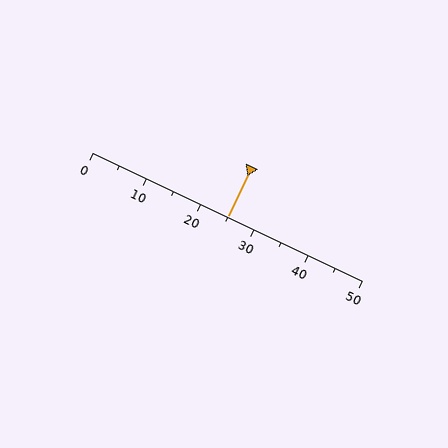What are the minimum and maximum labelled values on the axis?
The axis runs from 0 to 50.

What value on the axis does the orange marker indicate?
The marker indicates approximately 25.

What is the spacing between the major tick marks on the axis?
The major ticks are spaced 10 apart.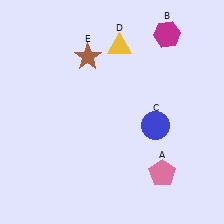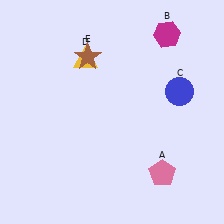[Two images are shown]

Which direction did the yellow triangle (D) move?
The yellow triangle (D) moved left.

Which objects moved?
The objects that moved are: the blue circle (C), the yellow triangle (D).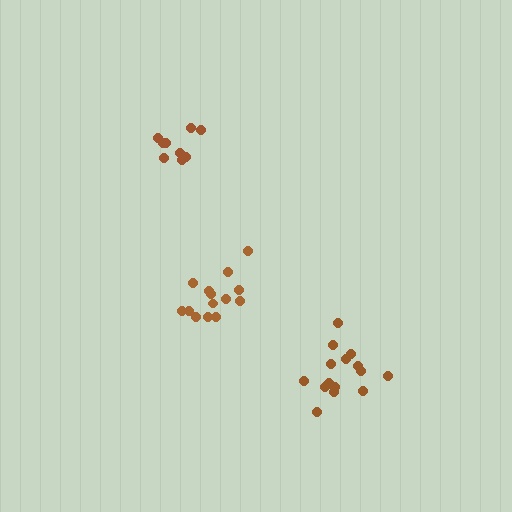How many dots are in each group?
Group 1: 14 dots, Group 2: 9 dots, Group 3: 15 dots (38 total).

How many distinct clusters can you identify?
There are 3 distinct clusters.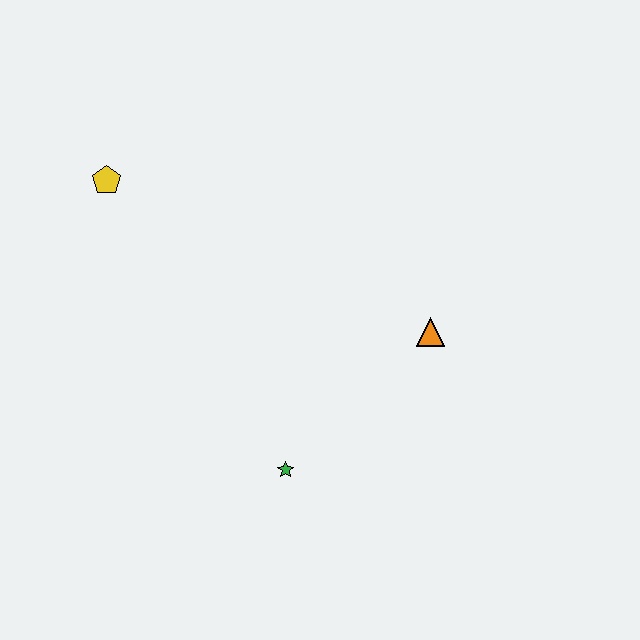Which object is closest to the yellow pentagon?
The green star is closest to the yellow pentagon.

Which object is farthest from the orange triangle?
The yellow pentagon is farthest from the orange triangle.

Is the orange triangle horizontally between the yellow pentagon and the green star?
No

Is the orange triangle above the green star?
Yes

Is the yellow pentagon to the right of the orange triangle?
No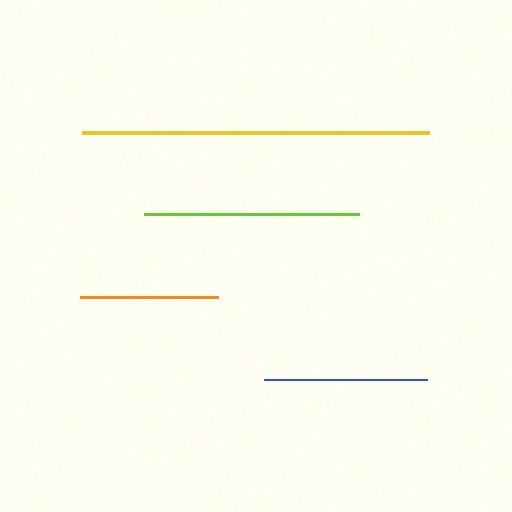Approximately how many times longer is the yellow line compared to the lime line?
The yellow line is approximately 1.6 times the length of the lime line.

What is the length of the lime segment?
The lime segment is approximately 216 pixels long.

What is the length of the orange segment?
The orange segment is approximately 138 pixels long.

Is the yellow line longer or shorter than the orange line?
The yellow line is longer than the orange line.